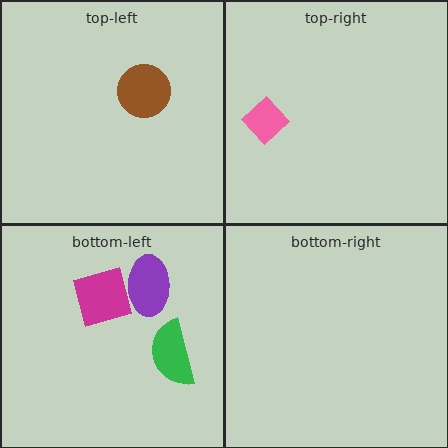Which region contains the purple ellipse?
The bottom-left region.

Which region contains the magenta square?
The bottom-left region.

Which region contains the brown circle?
The top-left region.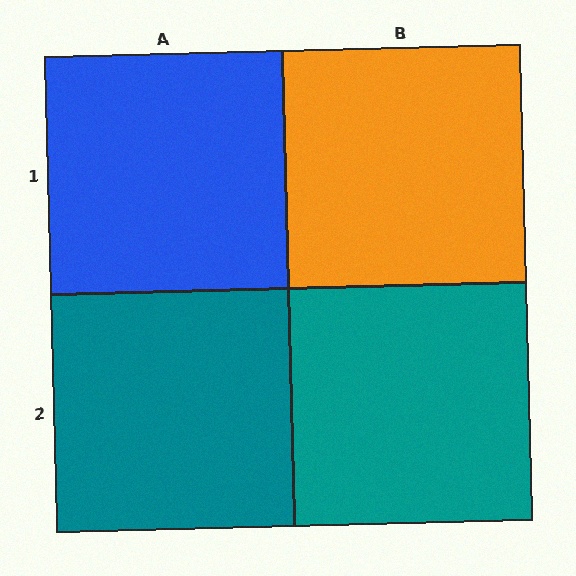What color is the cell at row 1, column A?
Blue.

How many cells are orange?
1 cell is orange.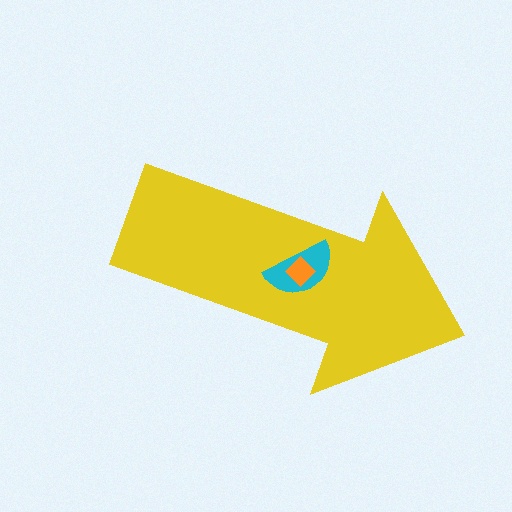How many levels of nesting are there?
3.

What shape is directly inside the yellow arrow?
The cyan semicircle.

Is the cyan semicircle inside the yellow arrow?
Yes.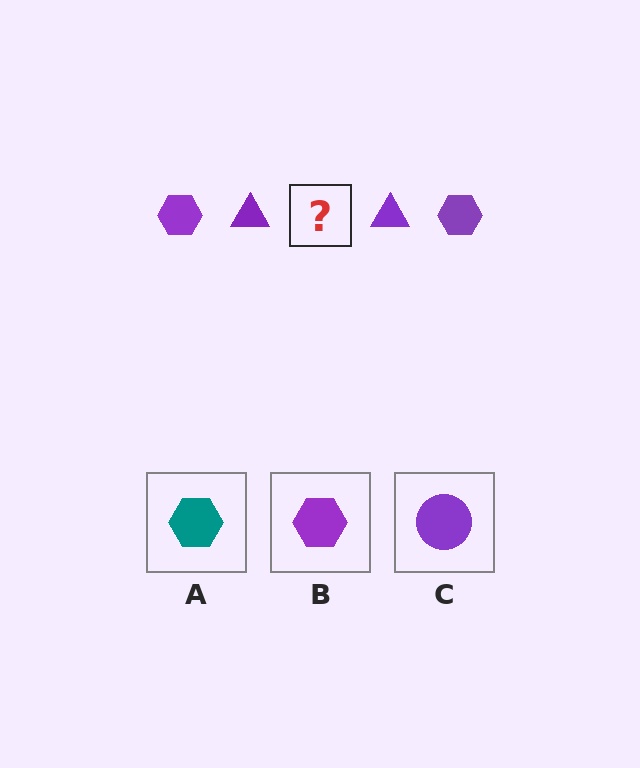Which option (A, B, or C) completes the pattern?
B.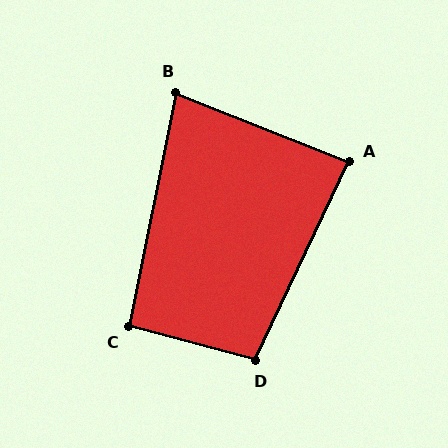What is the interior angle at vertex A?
Approximately 86 degrees (approximately right).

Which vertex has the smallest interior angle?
B, at approximately 80 degrees.